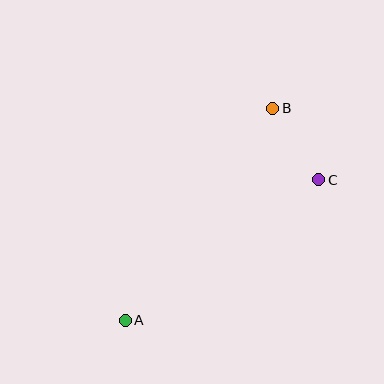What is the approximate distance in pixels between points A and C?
The distance between A and C is approximately 239 pixels.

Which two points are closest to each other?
Points B and C are closest to each other.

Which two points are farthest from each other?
Points A and B are farthest from each other.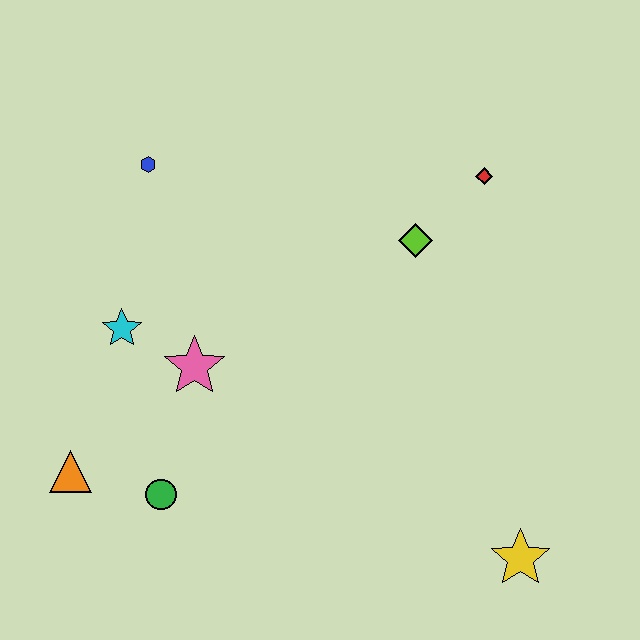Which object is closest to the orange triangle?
The green circle is closest to the orange triangle.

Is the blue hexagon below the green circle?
No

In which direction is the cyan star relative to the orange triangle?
The cyan star is above the orange triangle.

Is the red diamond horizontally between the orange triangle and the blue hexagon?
No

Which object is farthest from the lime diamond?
The orange triangle is farthest from the lime diamond.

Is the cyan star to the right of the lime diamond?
No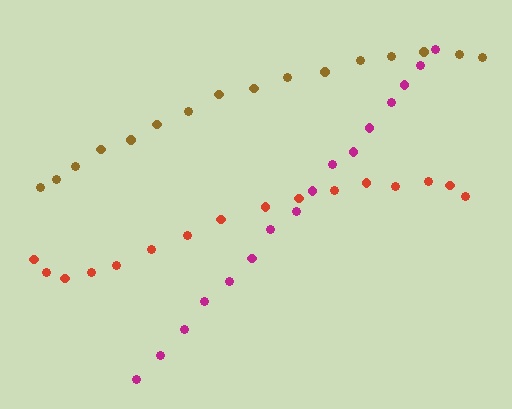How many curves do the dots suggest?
There are 3 distinct paths.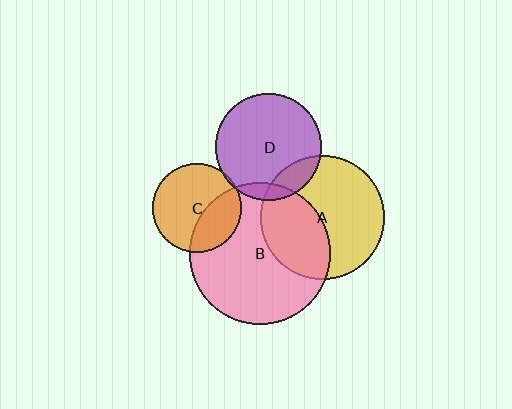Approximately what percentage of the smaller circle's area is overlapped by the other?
Approximately 40%.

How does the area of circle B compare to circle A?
Approximately 1.3 times.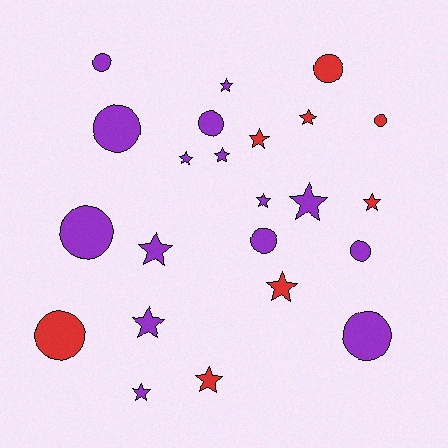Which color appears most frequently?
Purple, with 15 objects.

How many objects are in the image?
There are 23 objects.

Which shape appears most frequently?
Star, with 13 objects.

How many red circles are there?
There are 3 red circles.